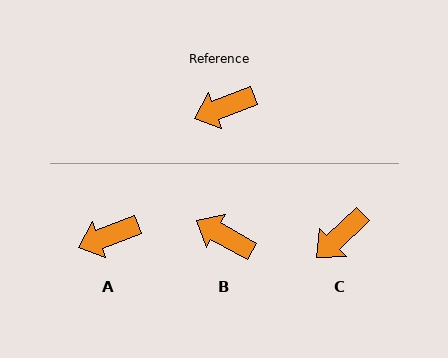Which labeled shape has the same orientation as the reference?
A.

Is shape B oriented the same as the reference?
No, it is off by about 50 degrees.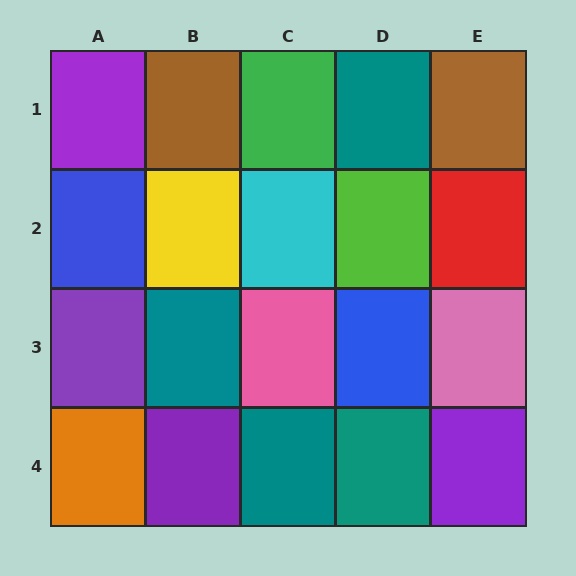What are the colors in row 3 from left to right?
Purple, teal, pink, blue, pink.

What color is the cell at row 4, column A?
Orange.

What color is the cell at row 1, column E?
Brown.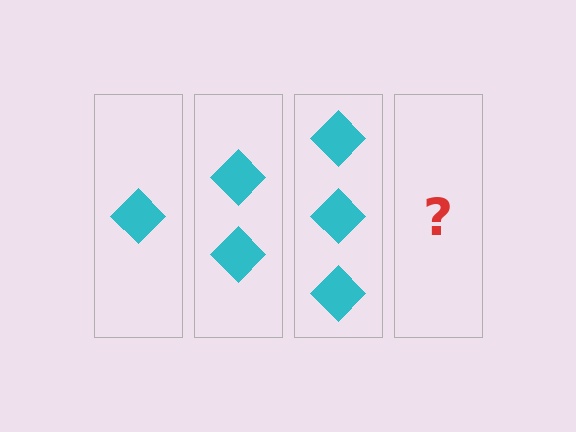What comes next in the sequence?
The next element should be 4 diamonds.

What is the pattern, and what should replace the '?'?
The pattern is that each step adds one more diamond. The '?' should be 4 diamonds.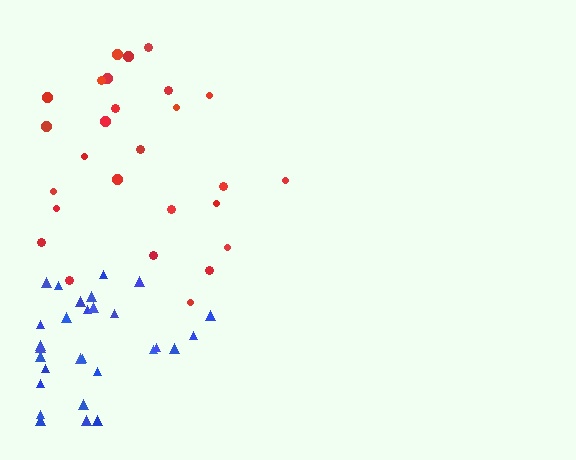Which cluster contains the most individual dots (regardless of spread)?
Blue (29).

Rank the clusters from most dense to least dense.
blue, red.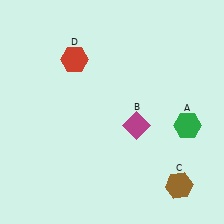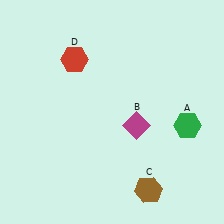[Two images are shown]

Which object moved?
The brown hexagon (C) moved left.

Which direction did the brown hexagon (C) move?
The brown hexagon (C) moved left.